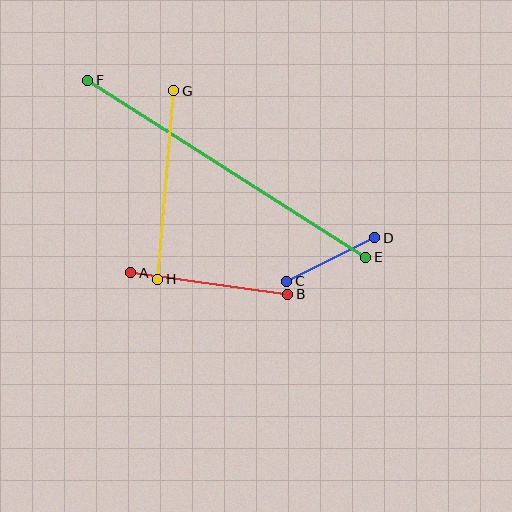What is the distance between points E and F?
The distance is approximately 330 pixels.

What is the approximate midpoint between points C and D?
The midpoint is at approximately (331, 259) pixels.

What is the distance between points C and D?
The distance is approximately 98 pixels.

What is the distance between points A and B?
The distance is approximately 158 pixels.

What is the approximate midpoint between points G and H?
The midpoint is at approximately (166, 185) pixels.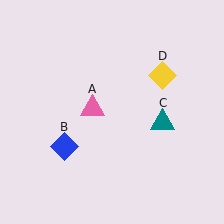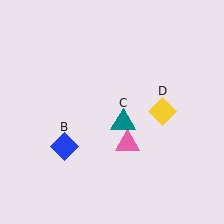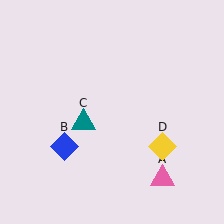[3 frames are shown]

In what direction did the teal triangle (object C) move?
The teal triangle (object C) moved left.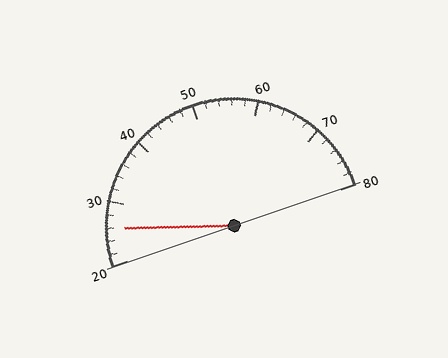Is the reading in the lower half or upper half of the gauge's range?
The reading is in the lower half of the range (20 to 80).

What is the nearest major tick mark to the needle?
The nearest major tick mark is 30.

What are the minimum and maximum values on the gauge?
The gauge ranges from 20 to 80.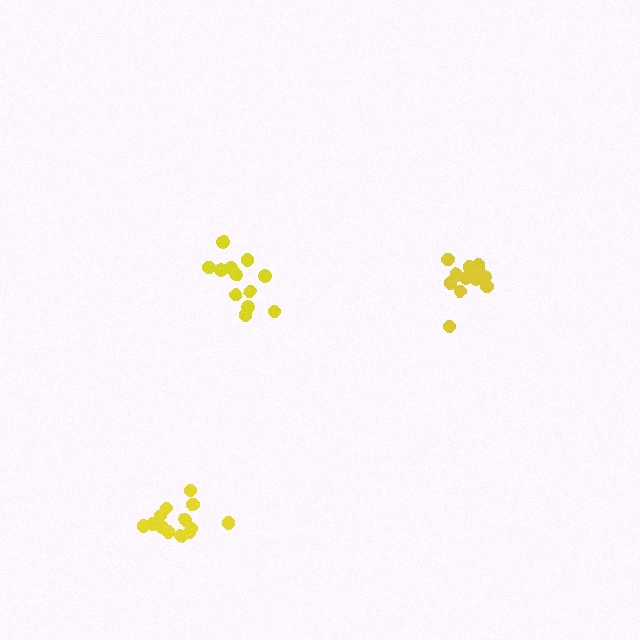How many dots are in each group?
Group 1: 12 dots, Group 2: 13 dots, Group 3: 12 dots (37 total).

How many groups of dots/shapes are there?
There are 3 groups.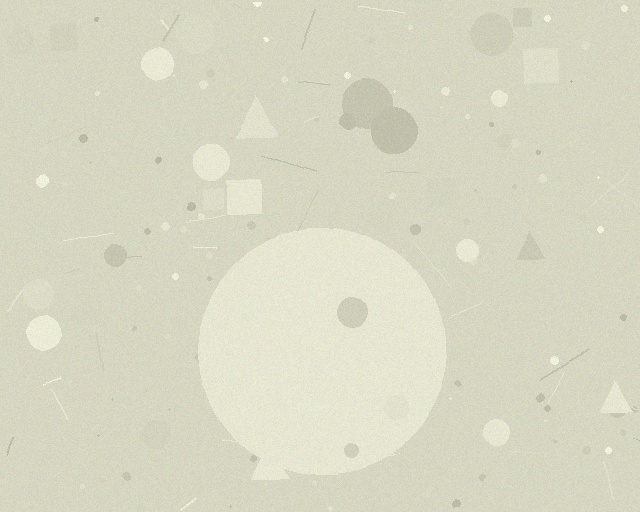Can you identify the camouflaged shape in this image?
The camouflaged shape is a circle.